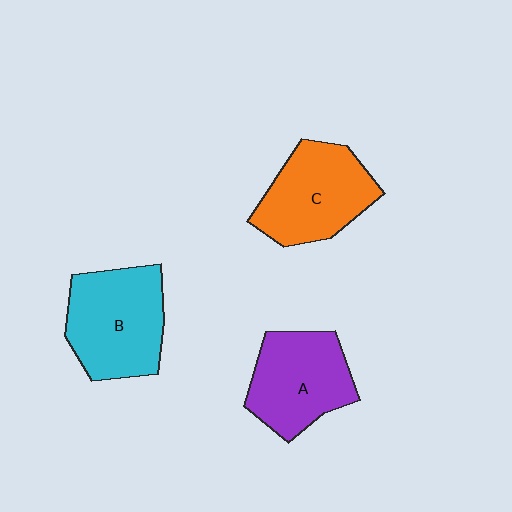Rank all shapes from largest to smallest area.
From largest to smallest: B (cyan), C (orange), A (purple).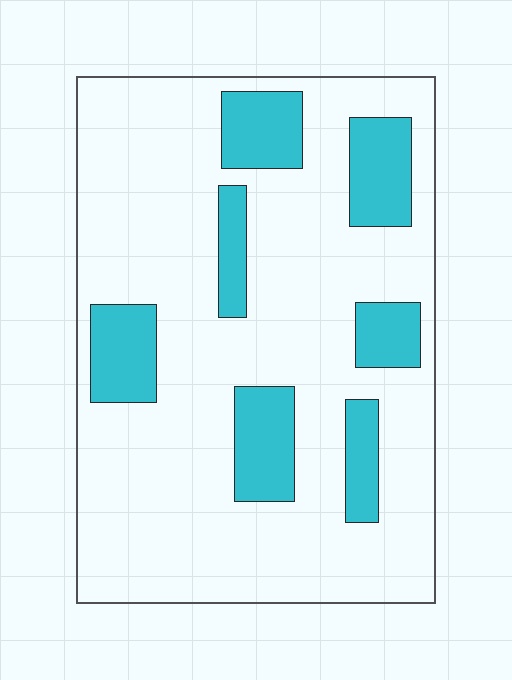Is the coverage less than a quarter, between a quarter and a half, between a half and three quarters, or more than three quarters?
Less than a quarter.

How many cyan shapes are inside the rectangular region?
7.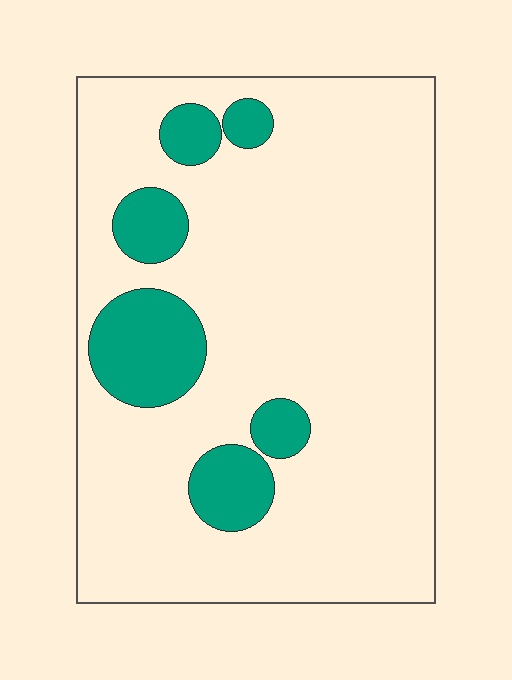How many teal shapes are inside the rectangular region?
6.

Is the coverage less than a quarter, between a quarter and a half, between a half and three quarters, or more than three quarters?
Less than a quarter.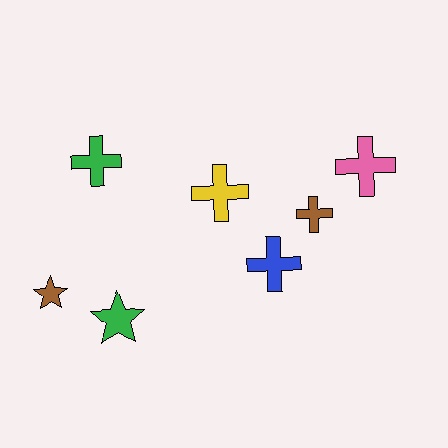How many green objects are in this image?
There are 2 green objects.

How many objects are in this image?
There are 7 objects.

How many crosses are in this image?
There are 5 crosses.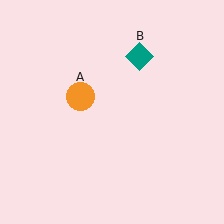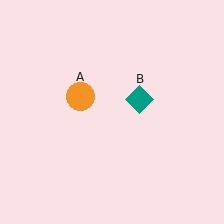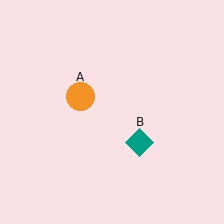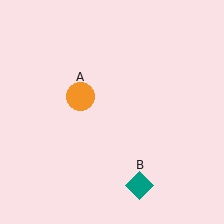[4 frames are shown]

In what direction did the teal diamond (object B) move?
The teal diamond (object B) moved down.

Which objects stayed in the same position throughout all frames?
Orange circle (object A) remained stationary.